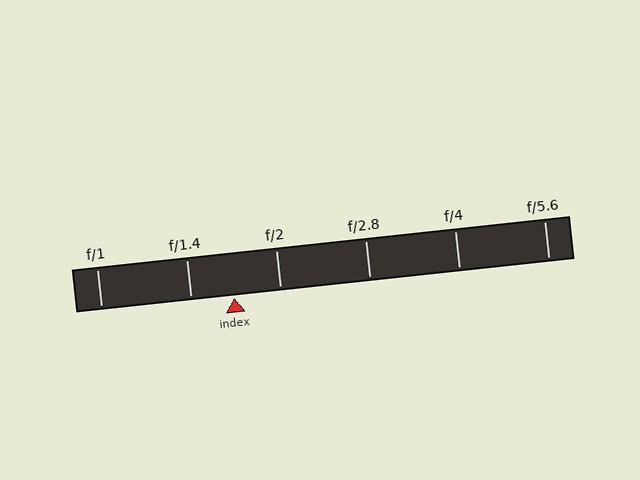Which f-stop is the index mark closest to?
The index mark is closest to f/1.4.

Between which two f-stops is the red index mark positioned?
The index mark is between f/1.4 and f/2.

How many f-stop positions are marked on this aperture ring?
There are 6 f-stop positions marked.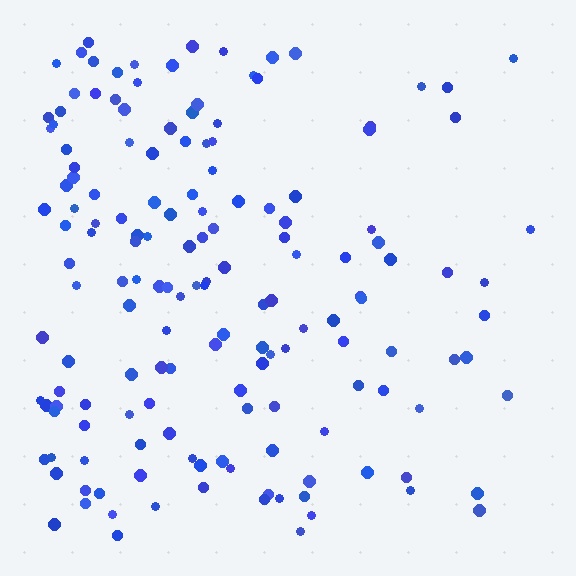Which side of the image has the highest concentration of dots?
The left.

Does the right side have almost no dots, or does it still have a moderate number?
Still a moderate number, just noticeably fewer than the left.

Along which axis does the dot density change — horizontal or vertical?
Horizontal.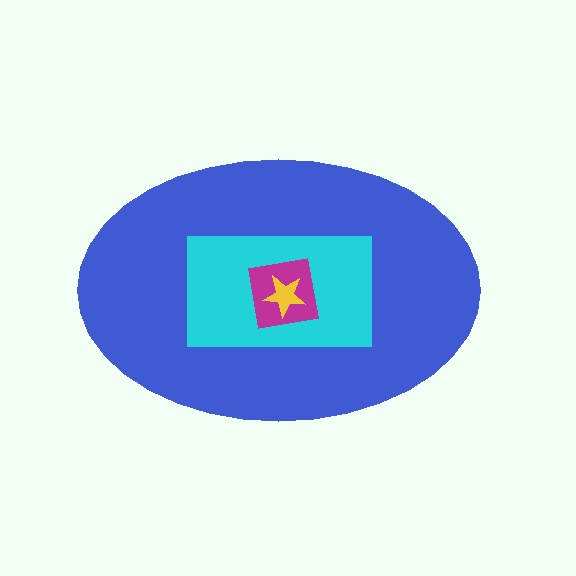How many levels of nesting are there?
4.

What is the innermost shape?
The yellow star.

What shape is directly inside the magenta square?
The yellow star.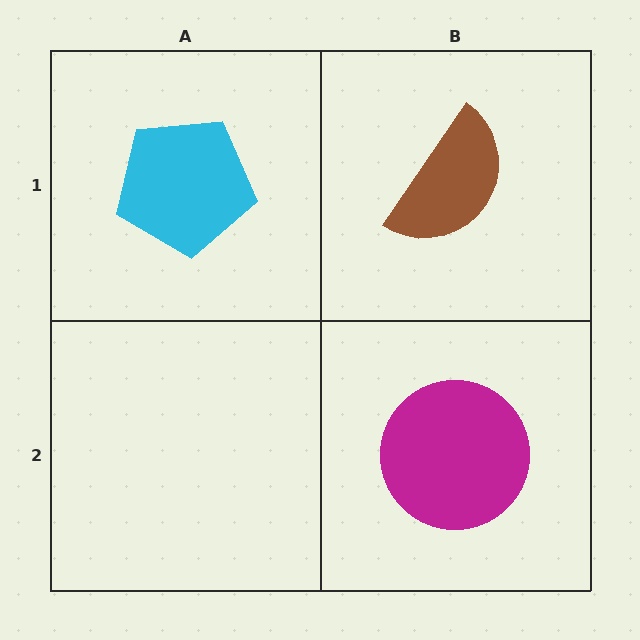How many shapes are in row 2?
1 shape.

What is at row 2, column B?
A magenta circle.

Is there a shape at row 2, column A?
No, that cell is empty.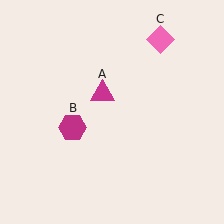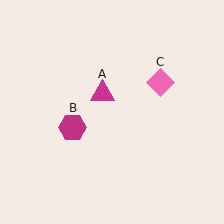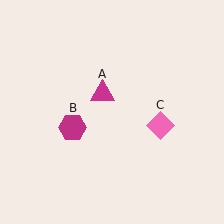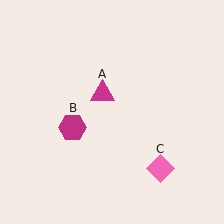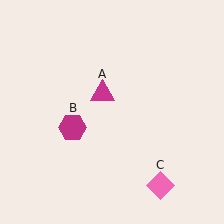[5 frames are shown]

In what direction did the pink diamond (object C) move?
The pink diamond (object C) moved down.